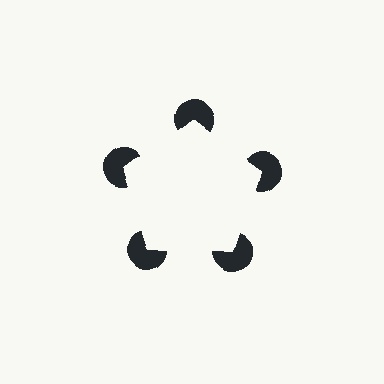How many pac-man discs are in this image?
There are 5 — one at each vertex of the illusory pentagon.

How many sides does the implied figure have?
5 sides.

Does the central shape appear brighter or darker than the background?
It typically appears slightly brighter than the background, even though no actual brightness change is drawn.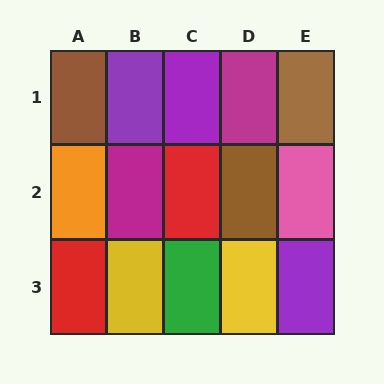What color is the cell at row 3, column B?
Yellow.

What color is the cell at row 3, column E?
Purple.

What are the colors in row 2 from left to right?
Orange, magenta, red, brown, pink.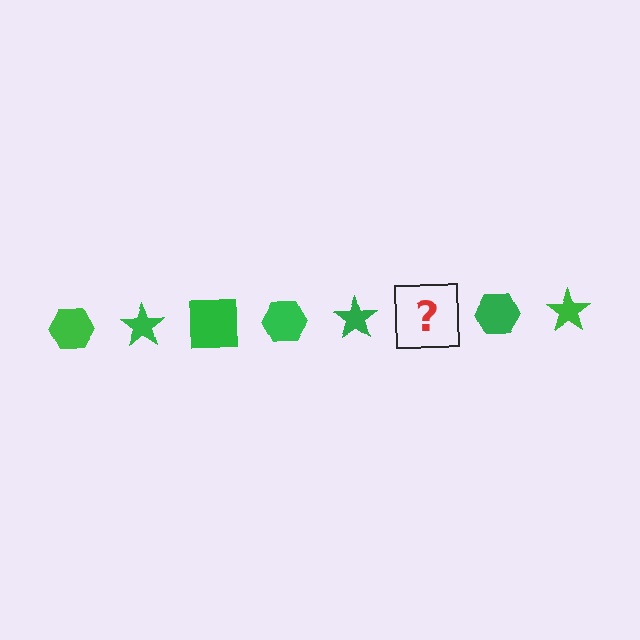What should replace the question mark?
The question mark should be replaced with a green square.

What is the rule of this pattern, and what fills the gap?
The rule is that the pattern cycles through hexagon, star, square shapes in green. The gap should be filled with a green square.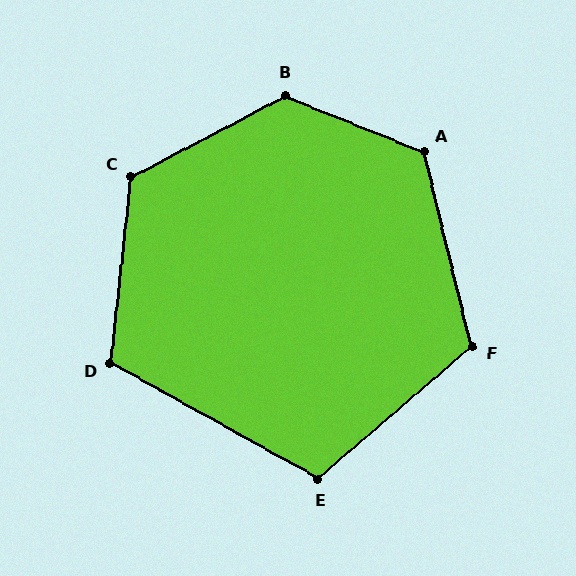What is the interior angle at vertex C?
Approximately 124 degrees (obtuse).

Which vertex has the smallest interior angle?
E, at approximately 110 degrees.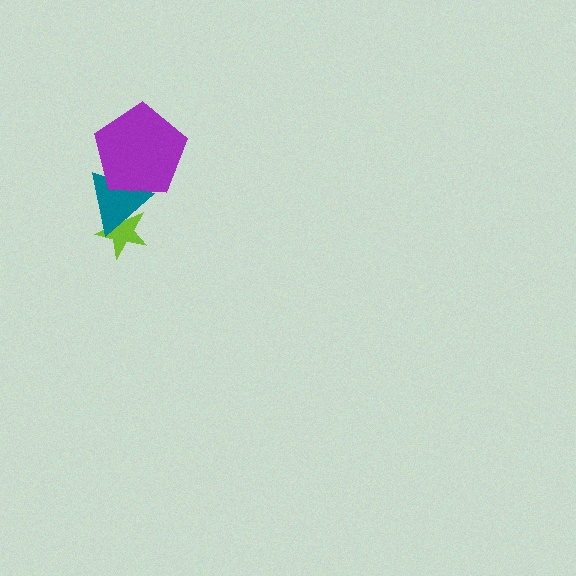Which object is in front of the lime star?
The teal triangle is in front of the lime star.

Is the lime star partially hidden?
Yes, it is partially covered by another shape.